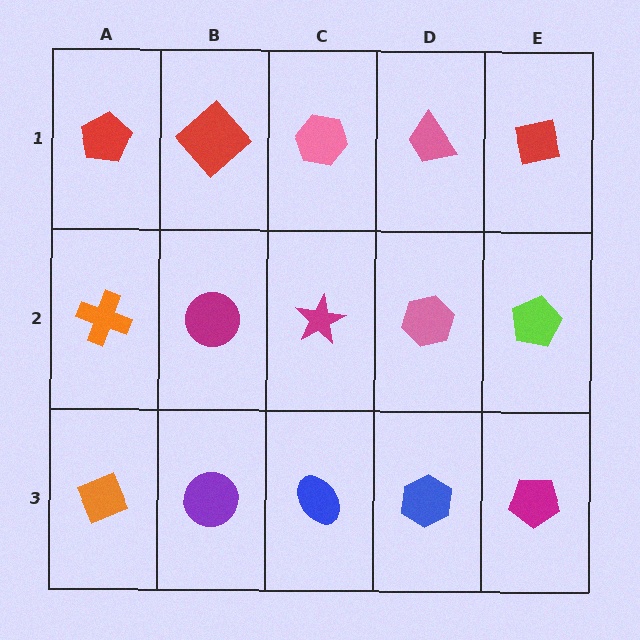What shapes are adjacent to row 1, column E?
A lime pentagon (row 2, column E), a pink trapezoid (row 1, column D).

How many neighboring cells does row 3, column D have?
3.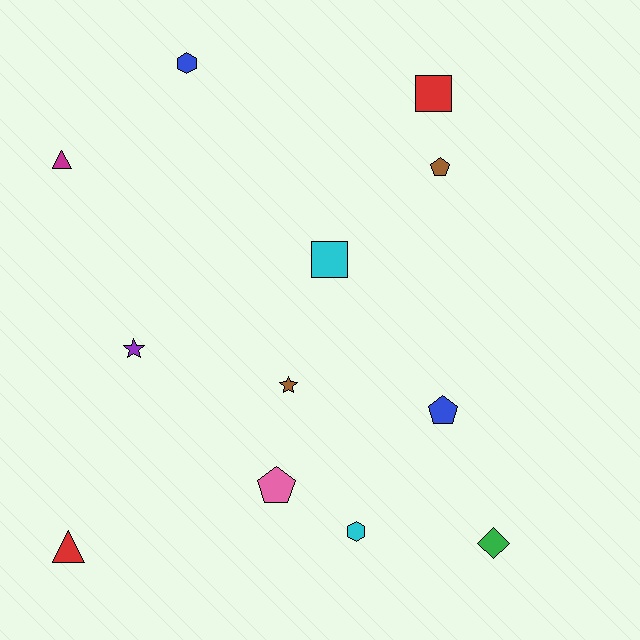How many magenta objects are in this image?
There is 1 magenta object.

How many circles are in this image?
There are no circles.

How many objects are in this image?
There are 12 objects.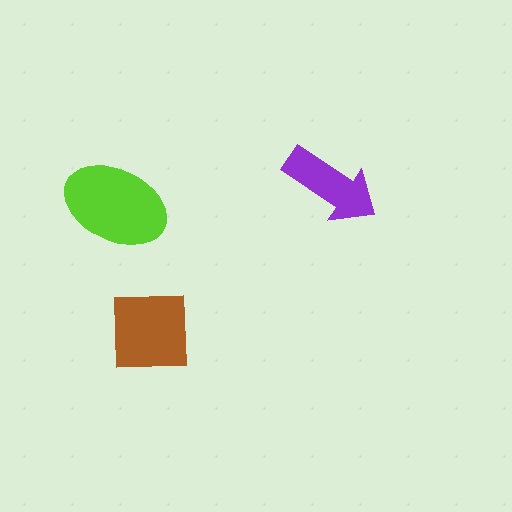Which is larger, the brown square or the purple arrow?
The brown square.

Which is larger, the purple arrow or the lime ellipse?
The lime ellipse.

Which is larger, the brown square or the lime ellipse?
The lime ellipse.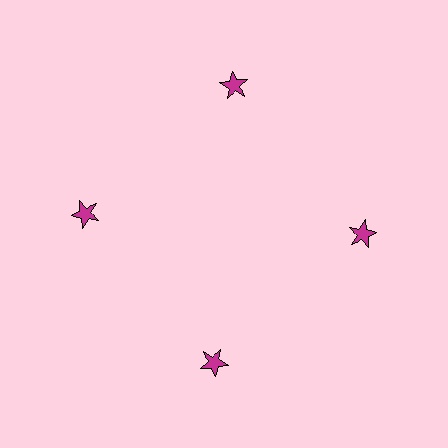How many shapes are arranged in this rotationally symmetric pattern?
There are 4 shapes, arranged in 4 groups of 1.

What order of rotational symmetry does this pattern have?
This pattern has 4-fold rotational symmetry.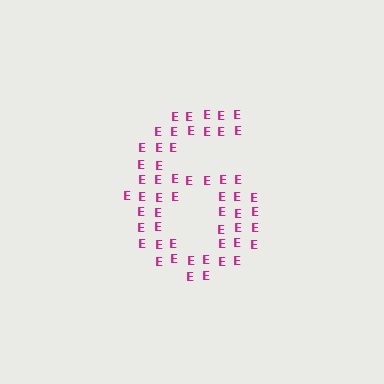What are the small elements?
The small elements are letter E's.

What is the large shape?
The large shape is the digit 6.